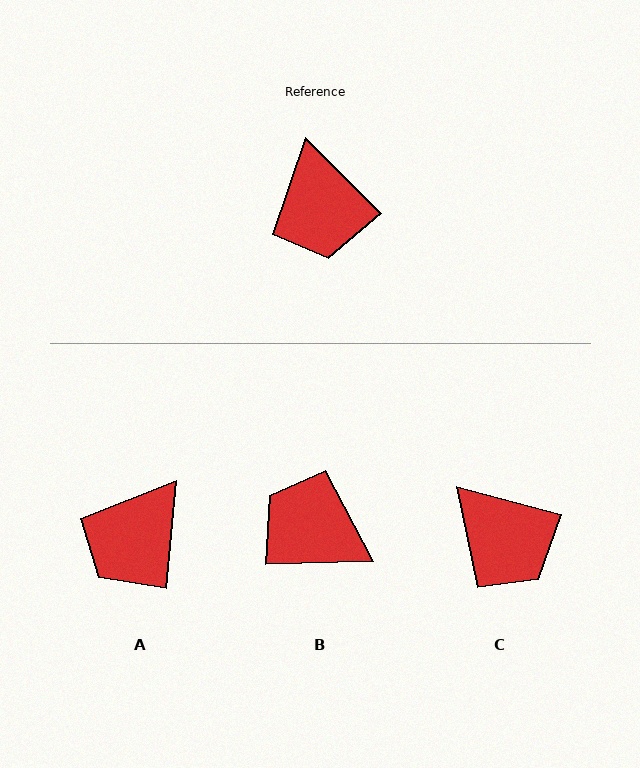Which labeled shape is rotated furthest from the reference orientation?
B, about 134 degrees away.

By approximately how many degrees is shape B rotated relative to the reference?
Approximately 134 degrees clockwise.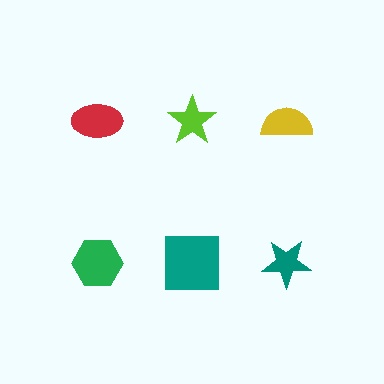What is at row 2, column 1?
A green hexagon.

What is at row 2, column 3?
A teal star.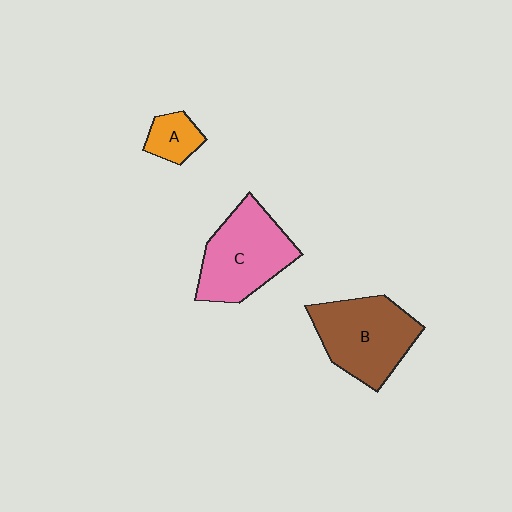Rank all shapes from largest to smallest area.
From largest to smallest: B (brown), C (pink), A (orange).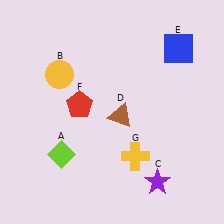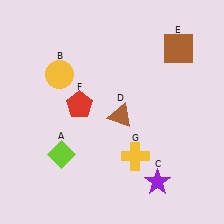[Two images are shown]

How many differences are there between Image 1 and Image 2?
There is 1 difference between the two images.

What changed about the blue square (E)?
In Image 1, E is blue. In Image 2, it changed to brown.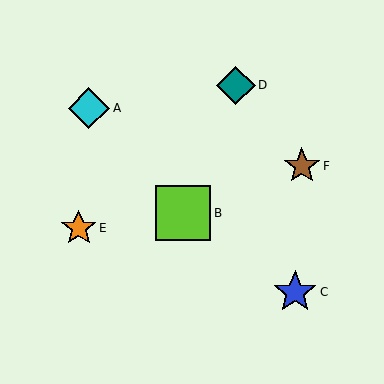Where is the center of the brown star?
The center of the brown star is at (302, 166).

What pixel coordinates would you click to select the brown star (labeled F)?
Click at (302, 166) to select the brown star F.